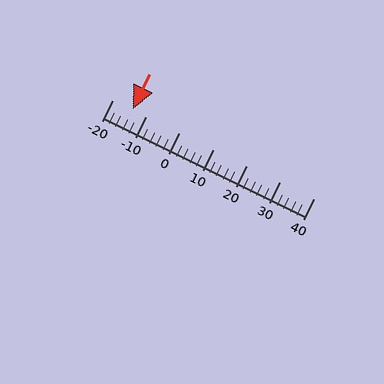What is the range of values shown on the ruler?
The ruler shows values from -20 to 40.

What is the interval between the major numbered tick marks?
The major tick marks are spaced 10 units apart.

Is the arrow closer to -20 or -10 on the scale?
The arrow is closer to -10.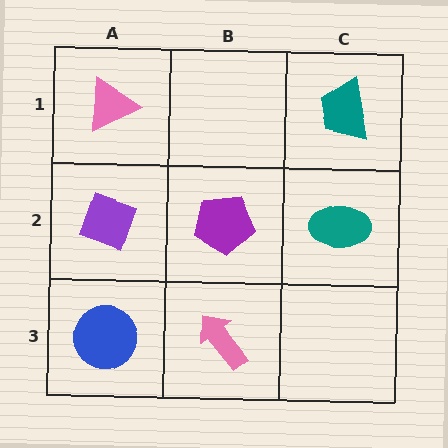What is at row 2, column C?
A teal ellipse.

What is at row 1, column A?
A pink triangle.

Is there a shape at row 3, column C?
No, that cell is empty.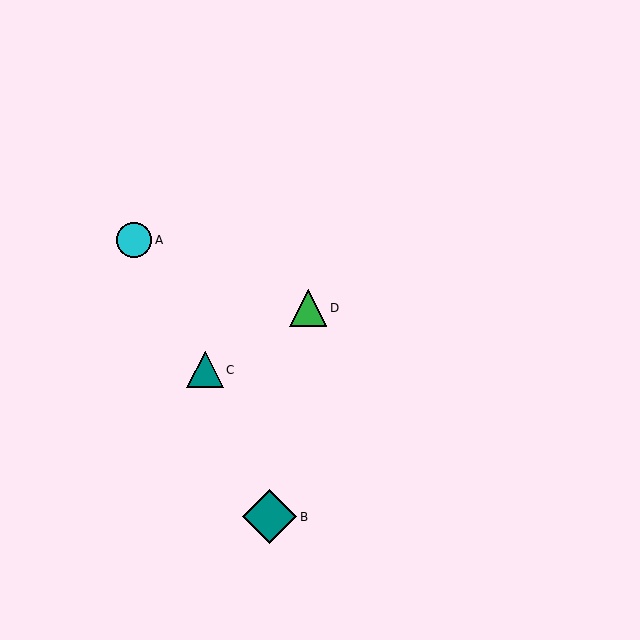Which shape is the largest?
The teal diamond (labeled B) is the largest.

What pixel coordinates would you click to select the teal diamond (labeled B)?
Click at (270, 517) to select the teal diamond B.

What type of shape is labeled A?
Shape A is a cyan circle.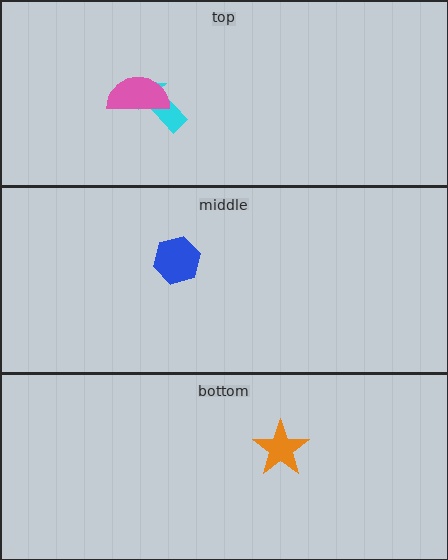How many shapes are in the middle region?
1.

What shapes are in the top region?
The cyan arrow, the pink semicircle.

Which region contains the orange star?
The bottom region.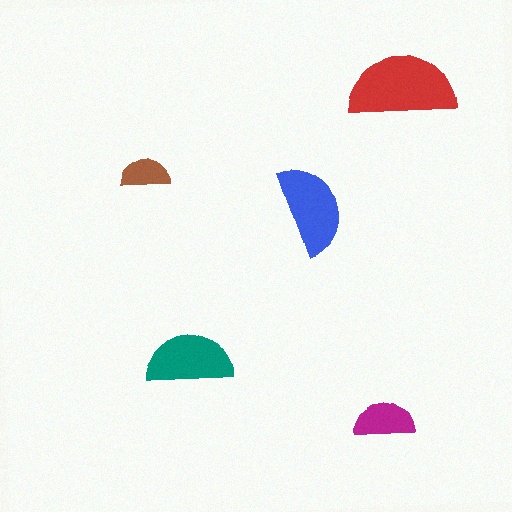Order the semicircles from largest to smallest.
the red one, the blue one, the teal one, the magenta one, the brown one.